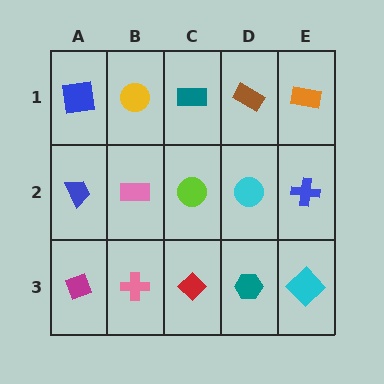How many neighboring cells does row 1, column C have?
3.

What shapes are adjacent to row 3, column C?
A lime circle (row 2, column C), a pink cross (row 3, column B), a teal hexagon (row 3, column D).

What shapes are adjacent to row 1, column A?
A blue trapezoid (row 2, column A), a yellow circle (row 1, column B).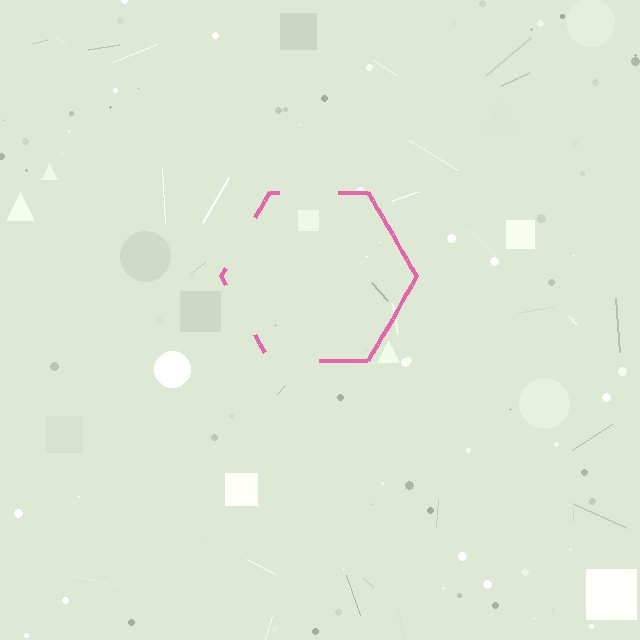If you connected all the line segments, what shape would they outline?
They would outline a hexagon.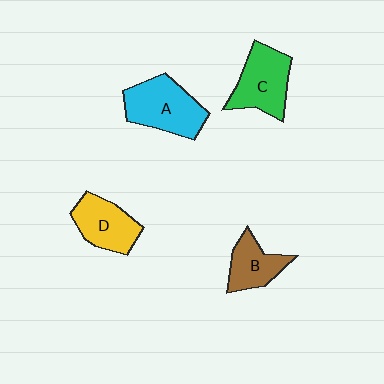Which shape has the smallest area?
Shape B (brown).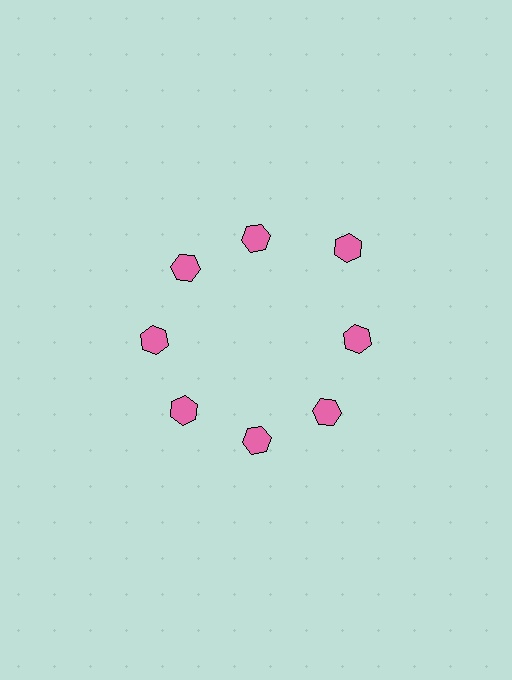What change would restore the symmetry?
The symmetry would be restored by moving it inward, back onto the ring so that all 8 hexagons sit at equal angles and equal distance from the center.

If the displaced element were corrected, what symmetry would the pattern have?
It would have 8-fold rotational symmetry — the pattern would map onto itself every 45 degrees.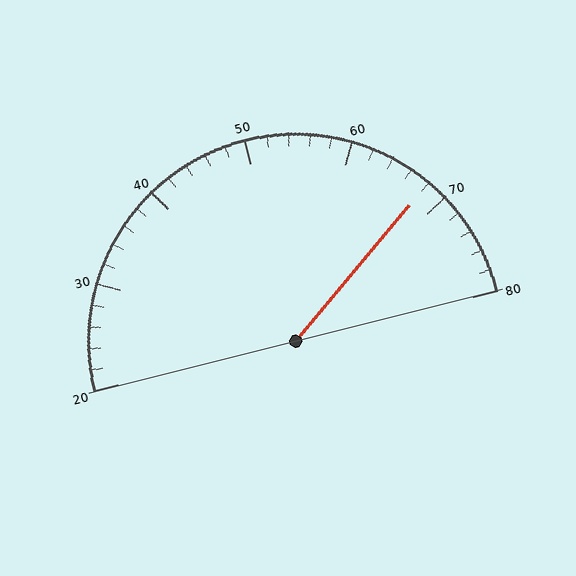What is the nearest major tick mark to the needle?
The nearest major tick mark is 70.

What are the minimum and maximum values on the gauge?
The gauge ranges from 20 to 80.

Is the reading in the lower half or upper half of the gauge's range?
The reading is in the upper half of the range (20 to 80).